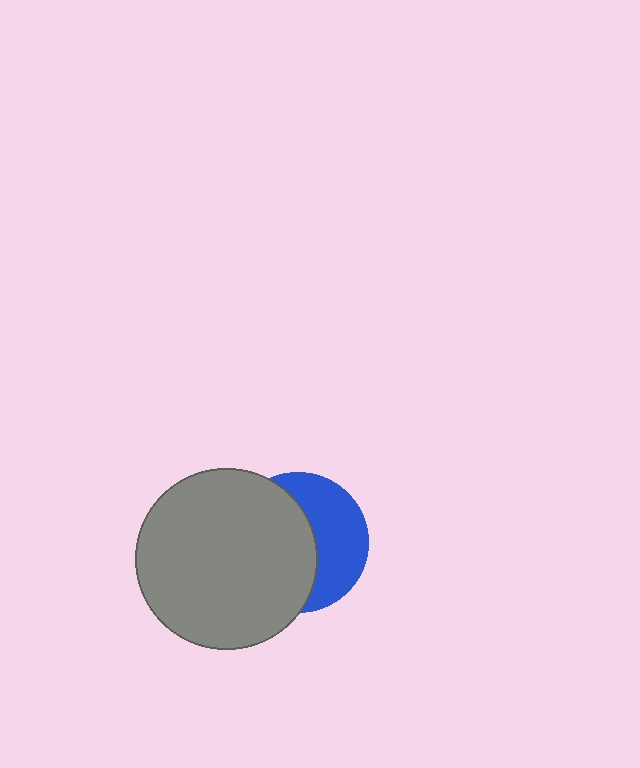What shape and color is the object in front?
The object in front is a gray circle.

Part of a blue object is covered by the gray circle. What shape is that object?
It is a circle.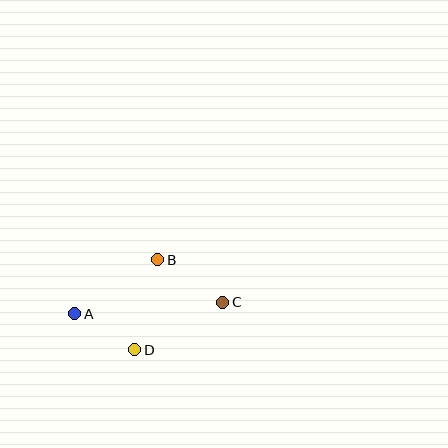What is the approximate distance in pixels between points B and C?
The distance between B and C is approximately 78 pixels.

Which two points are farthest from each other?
Points A and C are farthest from each other.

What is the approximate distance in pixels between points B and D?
The distance between B and D is approximately 93 pixels.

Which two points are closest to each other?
Points A and D are closest to each other.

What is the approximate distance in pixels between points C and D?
The distance between C and D is approximately 100 pixels.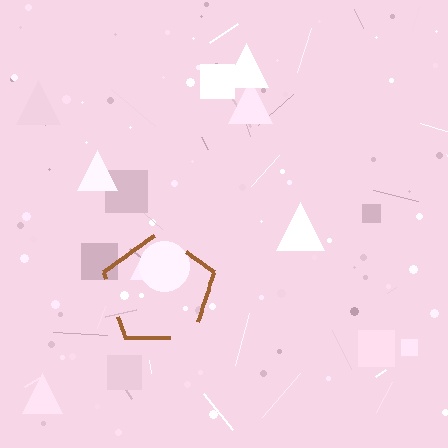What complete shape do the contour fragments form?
The contour fragments form a pentagon.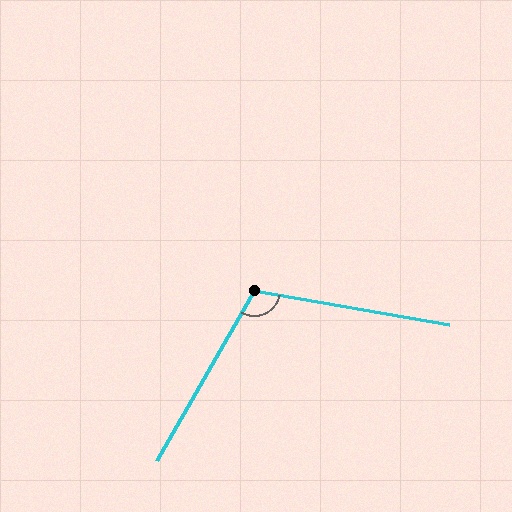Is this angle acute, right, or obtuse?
It is obtuse.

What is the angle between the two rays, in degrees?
Approximately 110 degrees.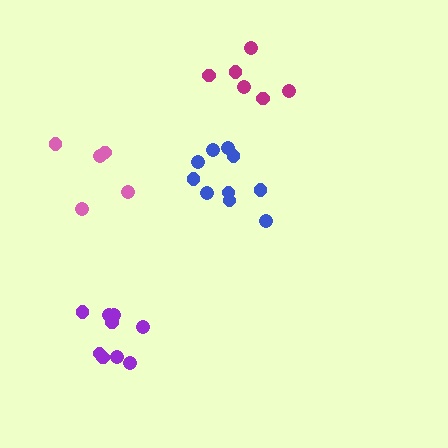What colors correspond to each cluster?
The clusters are colored: blue, pink, purple, magenta.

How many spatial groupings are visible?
There are 4 spatial groupings.